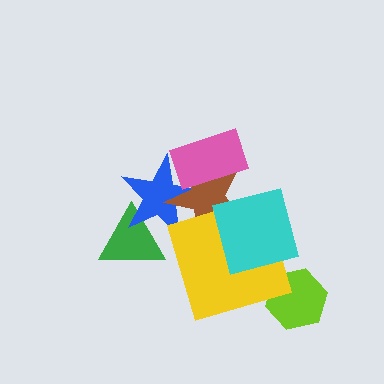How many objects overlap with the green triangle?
1 object overlaps with the green triangle.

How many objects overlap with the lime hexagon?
0 objects overlap with the lime hexagon.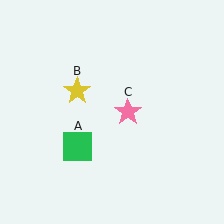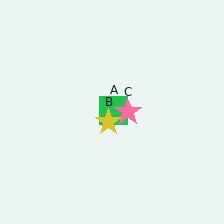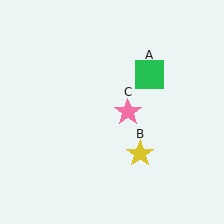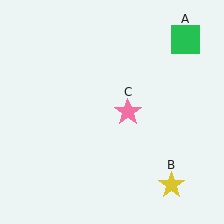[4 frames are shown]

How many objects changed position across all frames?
2 objects changed position: green square (object A), yellow star (object B).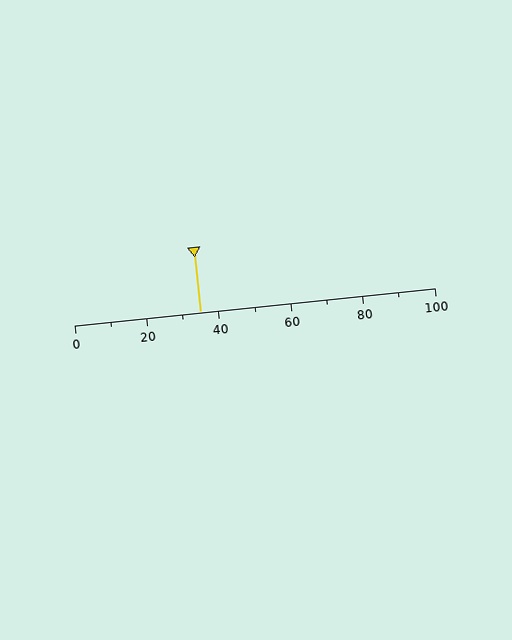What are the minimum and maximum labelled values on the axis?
The axis runs from 0 to 100.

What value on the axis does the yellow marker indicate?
The marker indicates approximately 35.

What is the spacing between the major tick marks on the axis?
The major ticks are spaced 20 apart.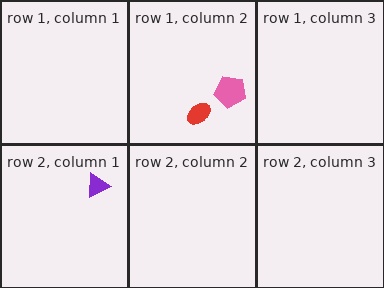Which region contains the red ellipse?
The row 1, column 2 region.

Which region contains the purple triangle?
The row 2, column 1 region.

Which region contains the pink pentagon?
The row 1, column 2 region.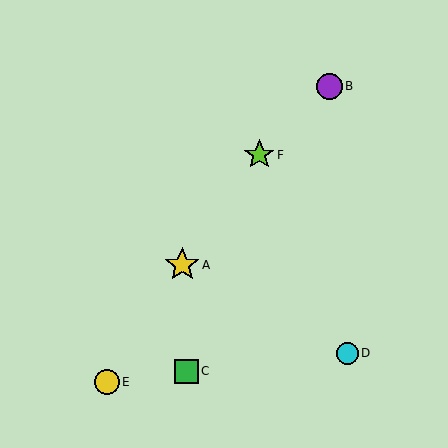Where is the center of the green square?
The center of the green square is at (186, 371).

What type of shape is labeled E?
Shape E is a yellow circle.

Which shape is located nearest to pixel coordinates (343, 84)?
The purple circle (labeled B) at (330, 86) is nearest to that location.